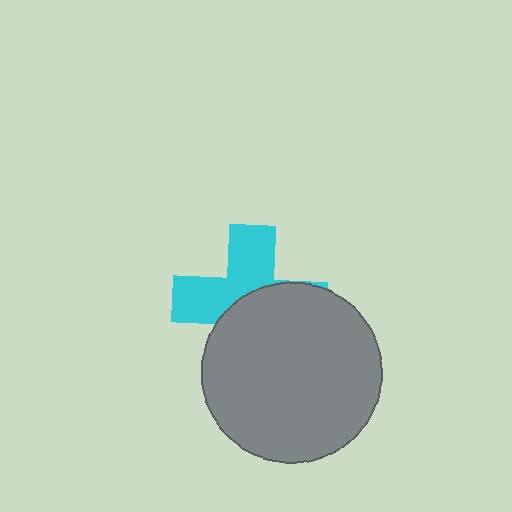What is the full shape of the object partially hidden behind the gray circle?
The partially hidden object is a cyan cross.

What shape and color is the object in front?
The object in front is a gray circle.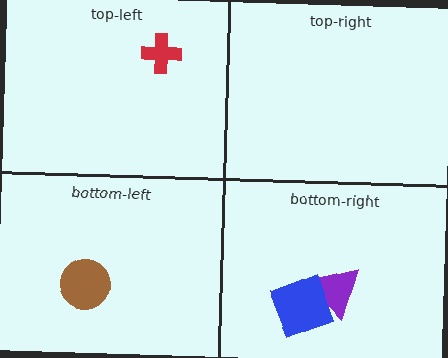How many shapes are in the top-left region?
1.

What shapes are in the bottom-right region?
The purple triangle, the blue square.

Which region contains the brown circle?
The bottom-left region.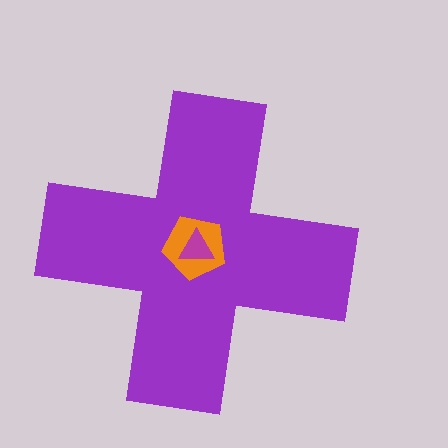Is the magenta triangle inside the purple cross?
Yes.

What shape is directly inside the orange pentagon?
The magenta triangle.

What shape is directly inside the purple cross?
The orange pentagon.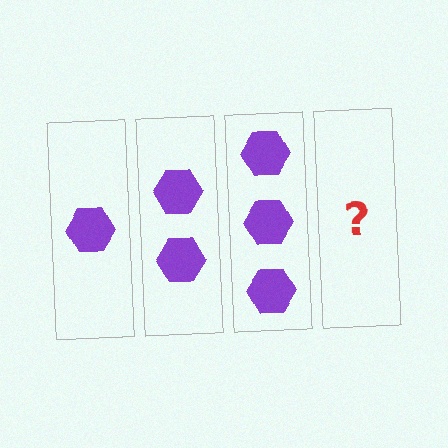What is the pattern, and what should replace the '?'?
The pattern is that each step adds one more hexagon. The '?' should be 4 hexagons.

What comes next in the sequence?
The next element should be 4 hexagons.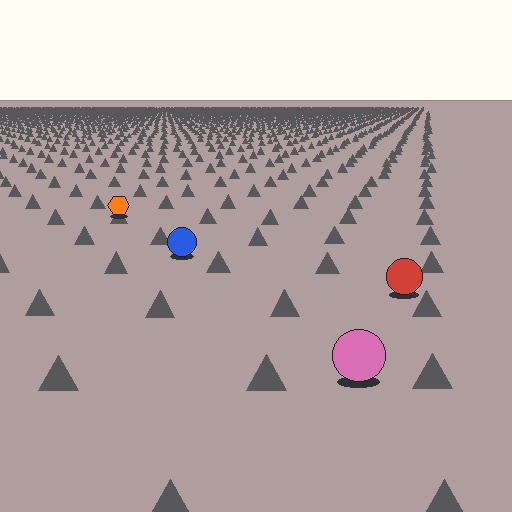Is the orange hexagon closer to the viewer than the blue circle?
No. The blue circle is closer — you can tell from the texture gradient: the ground texture is coarser near it.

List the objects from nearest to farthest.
From nearest to farthest: the pink circle, the red circle, the blue circle, the orange hexagon.